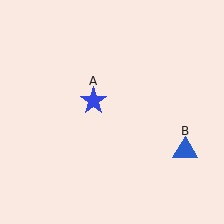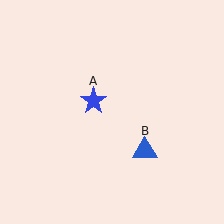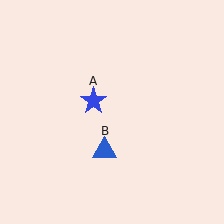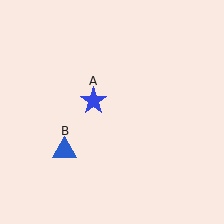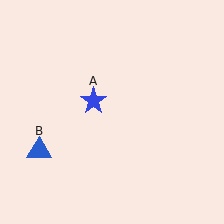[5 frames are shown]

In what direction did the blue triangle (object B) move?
The blue triangle (object B) moved left.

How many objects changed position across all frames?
1 object changed position: blue triangle (object B).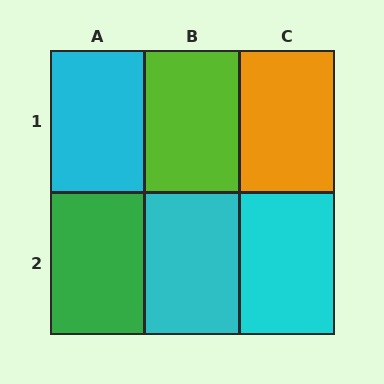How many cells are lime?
1 cell is lime.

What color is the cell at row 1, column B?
Lime.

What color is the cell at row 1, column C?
Orange.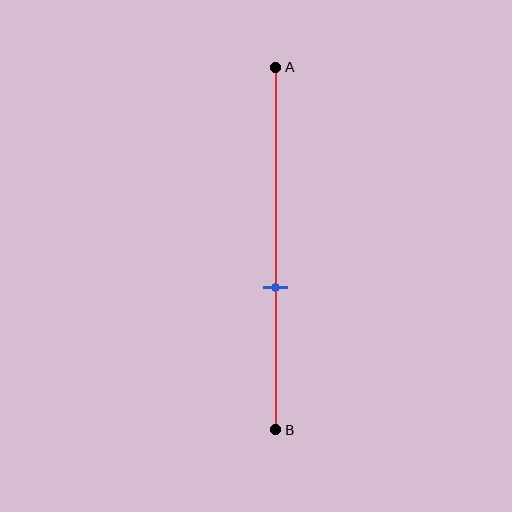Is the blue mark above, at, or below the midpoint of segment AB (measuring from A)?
The blue mark is below the midpoint of segment AB.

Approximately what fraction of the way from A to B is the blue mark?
The blue mark is approximately 60% of the way from A to B.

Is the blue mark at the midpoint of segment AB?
No, the mark is at about 60% from A, not at the 50% midpoint.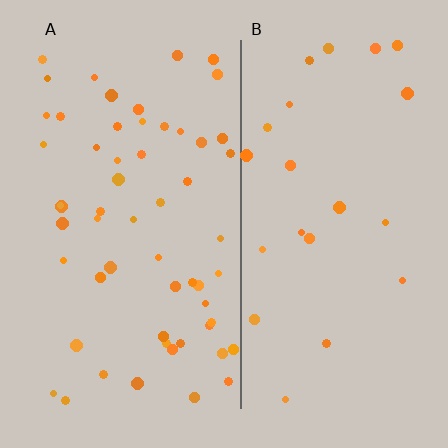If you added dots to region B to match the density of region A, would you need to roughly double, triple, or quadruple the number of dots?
Approximately triple.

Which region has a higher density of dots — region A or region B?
A (the left).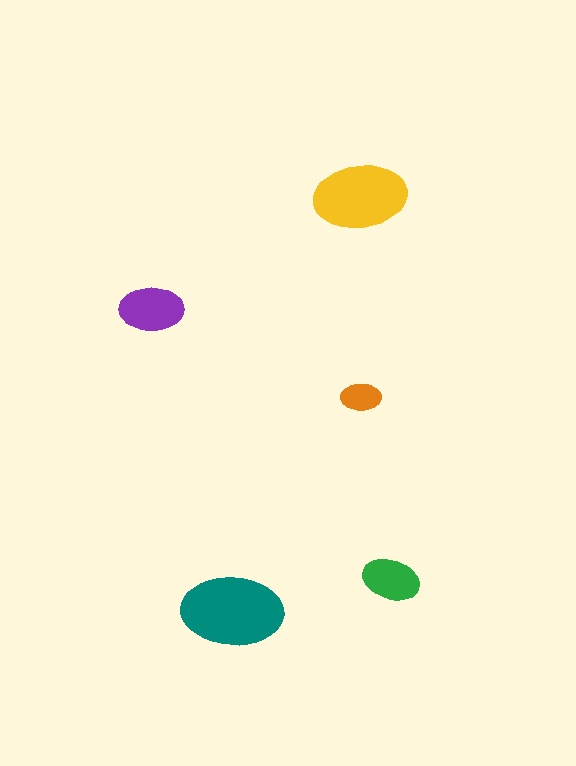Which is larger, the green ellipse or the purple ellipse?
The purple one.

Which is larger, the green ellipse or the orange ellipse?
The green one.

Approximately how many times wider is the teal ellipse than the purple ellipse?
About 1.5 times wider.